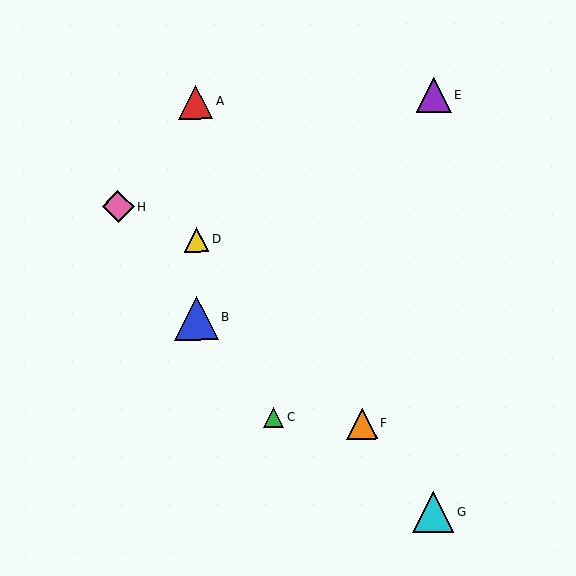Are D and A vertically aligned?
Yes, both are at x≈196.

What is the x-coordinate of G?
Object G is at x≈434.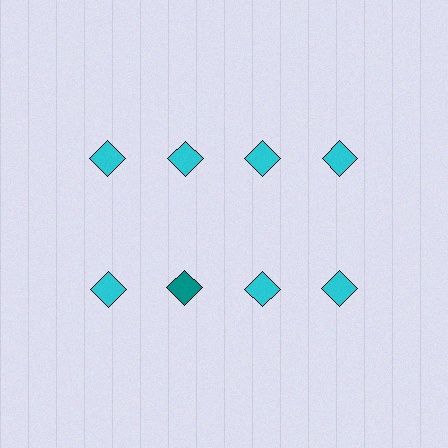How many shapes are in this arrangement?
There are 8 shapes arranged in a grid pattern.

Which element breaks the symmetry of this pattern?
The teal diamond in the second row, second from left column breaks the symmetry. All other shapes are cyan diamonds.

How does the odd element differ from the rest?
It has a different color: teal instead of cyan.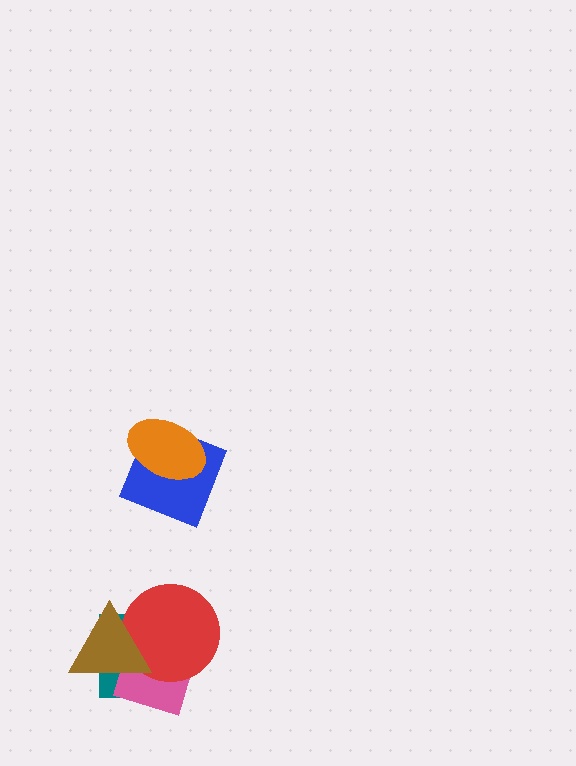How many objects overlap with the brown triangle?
3 objects overlap with the brown triangle.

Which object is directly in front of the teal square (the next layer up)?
The pink diamond is directly in front of the teal square.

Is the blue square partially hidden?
Yes, it is partially covered by another shape.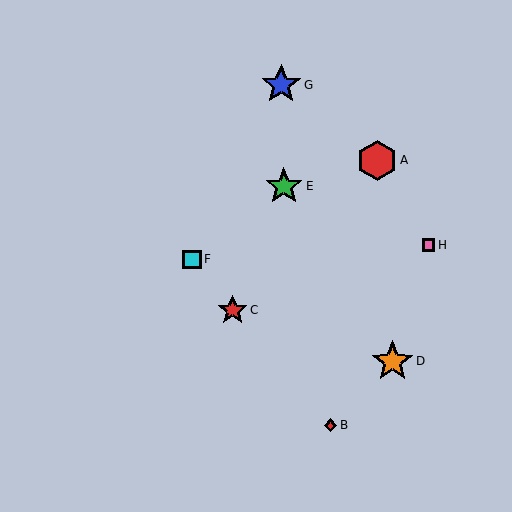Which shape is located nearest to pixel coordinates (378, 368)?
The orange star (labeled D) at (393, 361) is nearest to that location.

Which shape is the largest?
The orange star (labeled D) is the largest.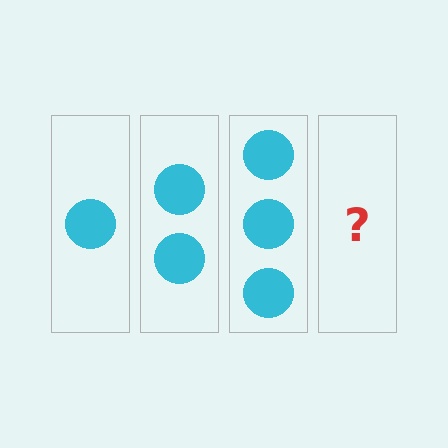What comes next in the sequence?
The next element should be 4 circles.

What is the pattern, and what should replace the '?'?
The pattern is that each step adds one more circle. The '?' should be 4 circles.